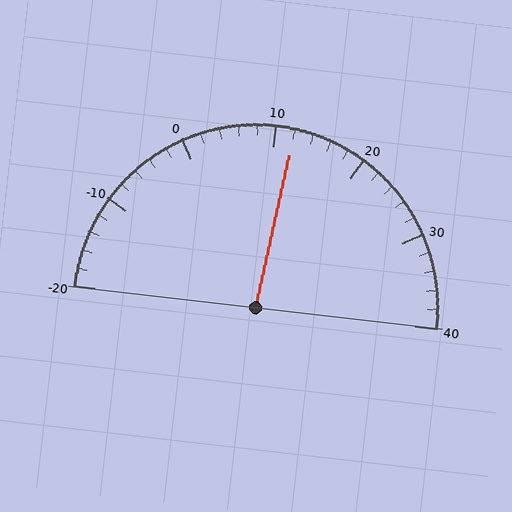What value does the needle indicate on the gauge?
The needle indicates approximately 12.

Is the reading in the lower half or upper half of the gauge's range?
The reading is in the upper half of the range (-20 to 40).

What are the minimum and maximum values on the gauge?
The gauge ranges from -20 to 40.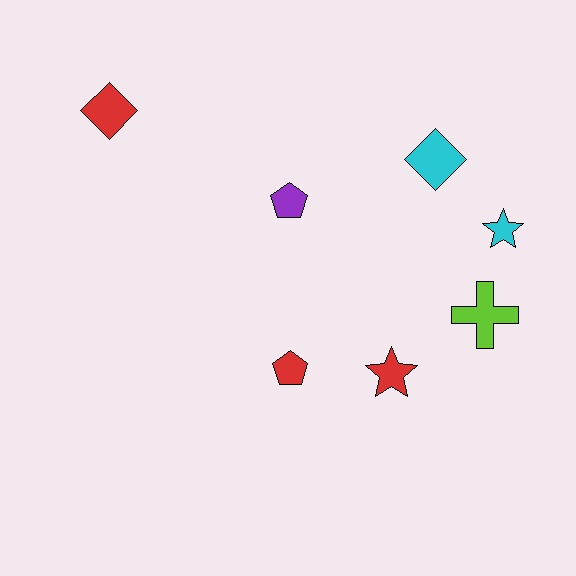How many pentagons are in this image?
There are 2 pentagons.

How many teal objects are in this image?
There are no teal objects.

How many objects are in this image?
There are 7 objects.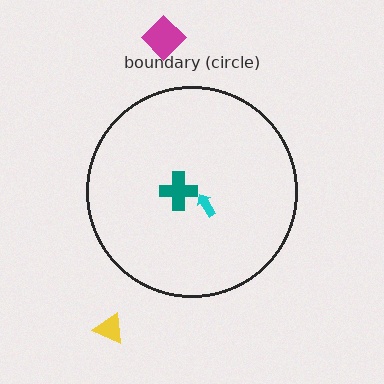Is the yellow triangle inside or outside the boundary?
Outside.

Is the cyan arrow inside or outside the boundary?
Inside.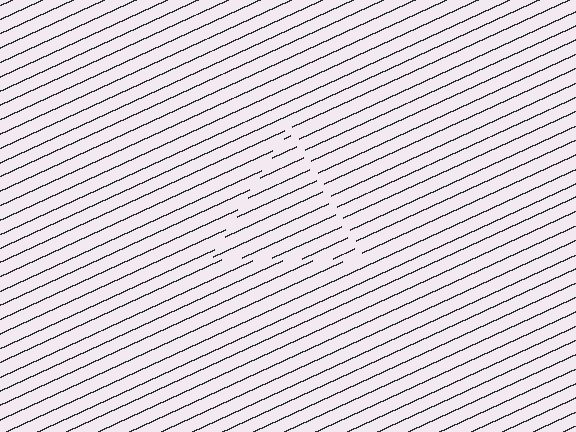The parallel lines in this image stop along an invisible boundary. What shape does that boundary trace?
An illusory triangle. The interior of the shape contains the same grating, shifted by half a period — the contour is defined by the phase discontinuity where line-ends from the inner and outer gratings abut.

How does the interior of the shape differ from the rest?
The interior of the shape contains the same grating, shifted by half a period — the contour is defined by the phase discontinuity where line-ends from the inner and outer gratings abut.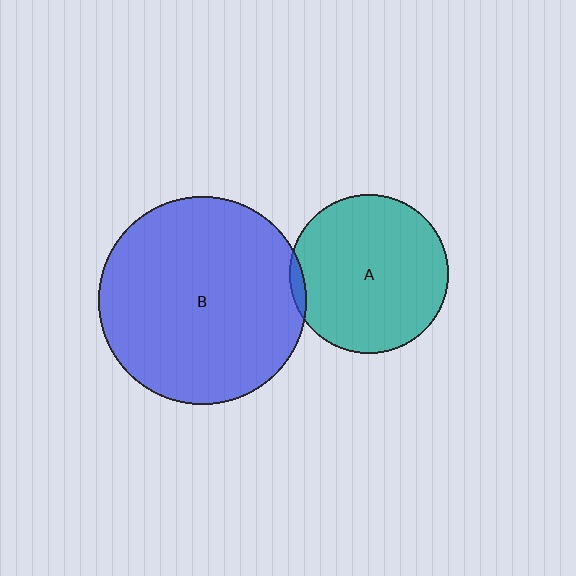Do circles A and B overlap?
Yes.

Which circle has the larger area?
Circle B (blue).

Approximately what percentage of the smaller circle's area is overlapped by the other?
Approximately 5%.